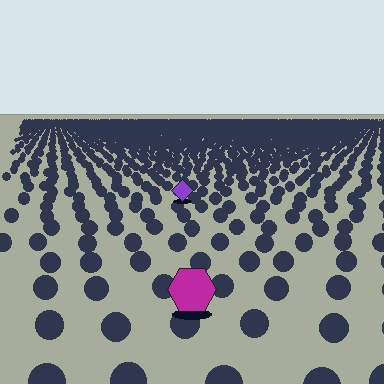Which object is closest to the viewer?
The magenta hexagon is closest. The texture marks near it are larger and more spread out.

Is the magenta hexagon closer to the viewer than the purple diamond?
Yes. The magenta hexagon is closer — you can tell from the texture gradient: the ground texture is coarser near it.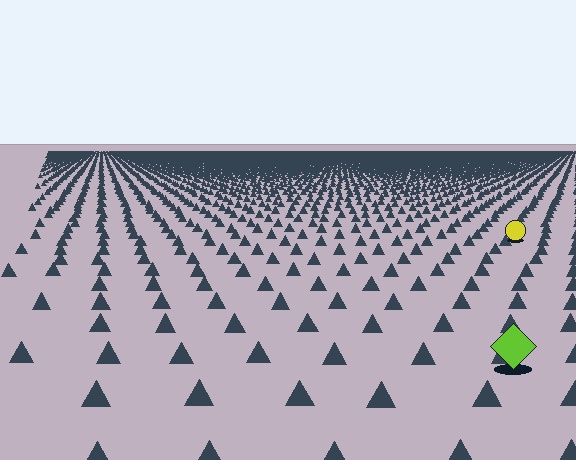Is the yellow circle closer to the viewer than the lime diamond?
No. The lime diamond is closer — you can tell from the texture gradient: the ground texture is coarser near it.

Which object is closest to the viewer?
The lime diamond is closest. The texture marks near it are larger and more spread out.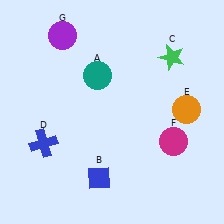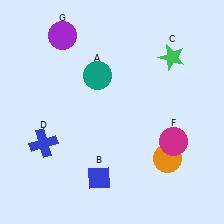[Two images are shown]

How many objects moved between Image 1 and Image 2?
1 object moved between the two images.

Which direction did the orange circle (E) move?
The orange circle (E) moved down.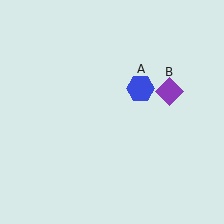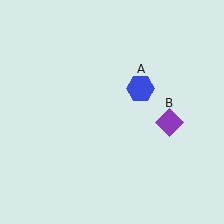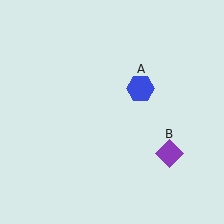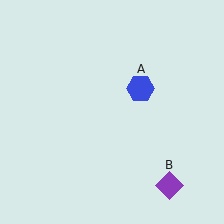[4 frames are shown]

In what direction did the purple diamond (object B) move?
The purple diamond (object B) moved down.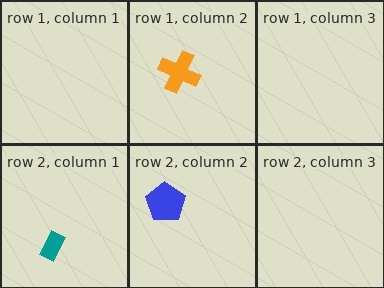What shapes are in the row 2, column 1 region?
The teal rectangle.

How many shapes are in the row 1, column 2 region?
1.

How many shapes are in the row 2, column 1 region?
1.